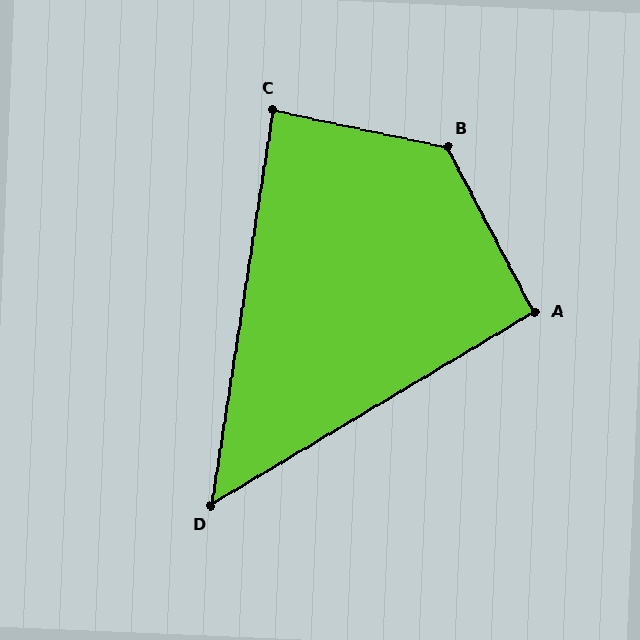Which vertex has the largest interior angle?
B, at approximately 130 degrees.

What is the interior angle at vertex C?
Approximately 87 degrees (approximately right).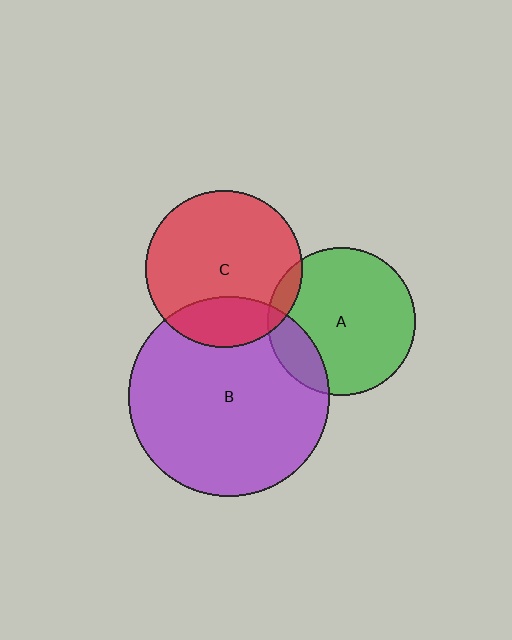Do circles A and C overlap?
Yes.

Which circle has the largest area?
Circle B (purple).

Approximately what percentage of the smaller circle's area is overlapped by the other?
Approximately 10%.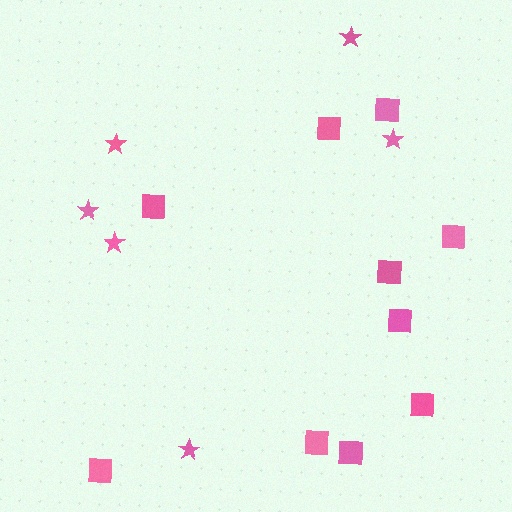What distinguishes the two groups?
There are 2 groups: one group of squares (10) and one group of stars (6).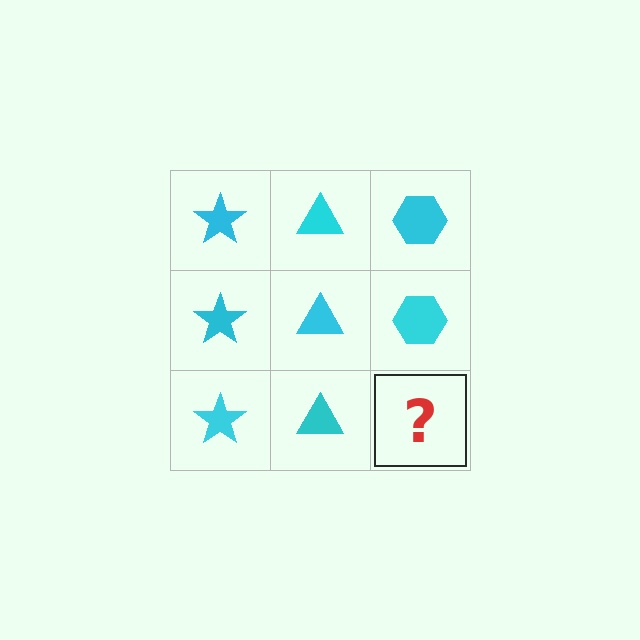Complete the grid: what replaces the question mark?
The question mark should be replaced with a cyan hexagon.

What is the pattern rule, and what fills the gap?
The rule is that each column has a consistent shape. The gap should be filled with a cyan hexagon.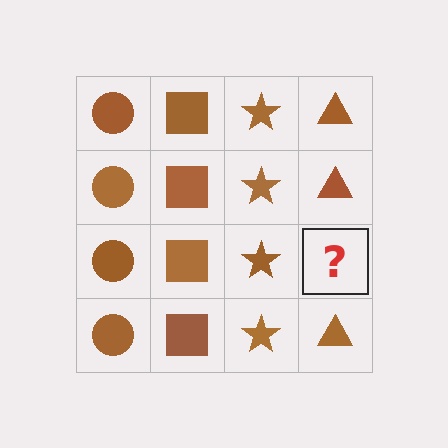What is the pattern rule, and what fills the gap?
The rule is that each column has a consistent shape. The gap should be filled with a brown triangle.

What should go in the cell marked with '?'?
The missing cell should contain a brown triangle.